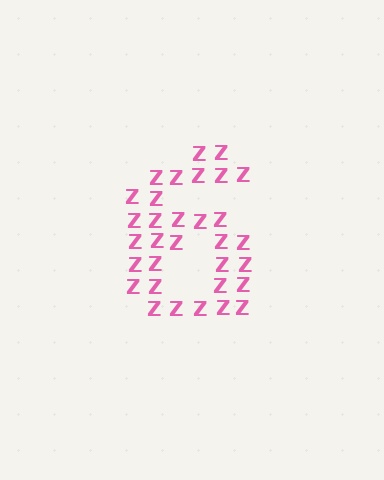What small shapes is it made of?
It is made of small letter Z's.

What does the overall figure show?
The overall figure shows the digit 6.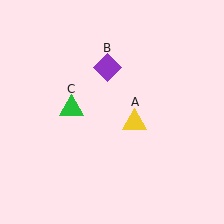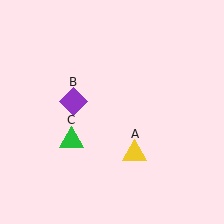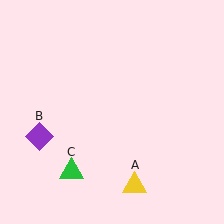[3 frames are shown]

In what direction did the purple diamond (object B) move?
The purple diamond (object B) moved down and to the left.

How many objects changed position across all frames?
3 objects changed position: yellow triangle (object A), purple diamond (object B), green triangle (object C).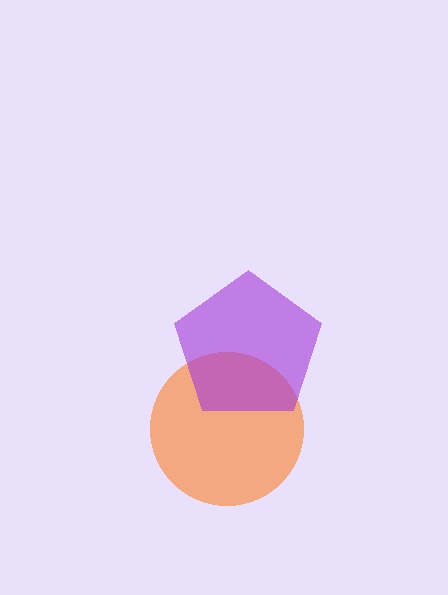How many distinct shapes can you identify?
There are 2 distinct shapes: an orange circle, a purple pentagon.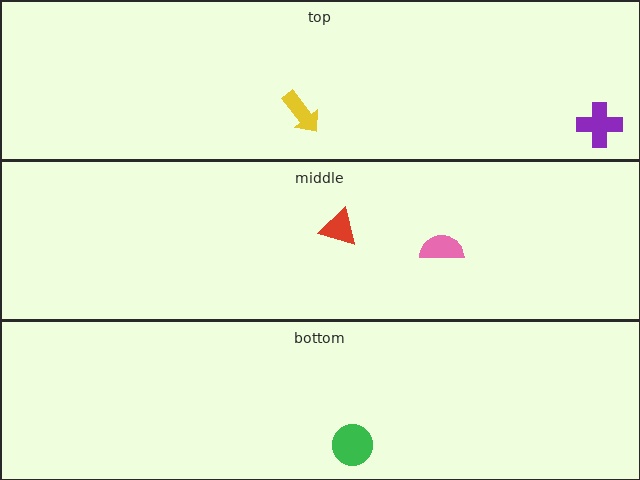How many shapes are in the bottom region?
1.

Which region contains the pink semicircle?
The middle region.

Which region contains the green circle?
The bottom region.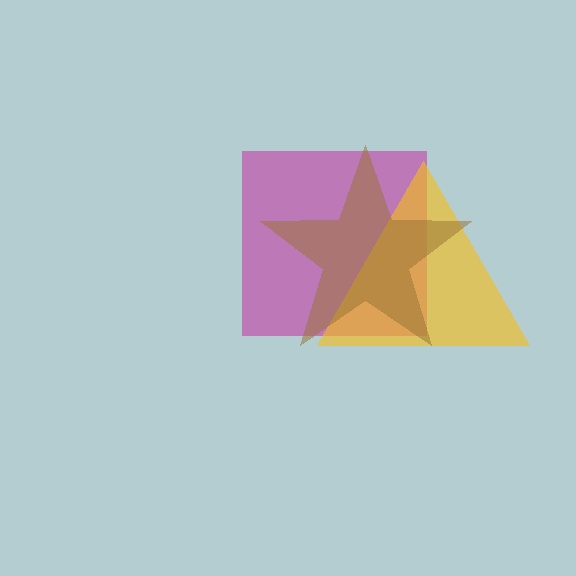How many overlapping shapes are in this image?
There are 3 overlapping shapes in the image.